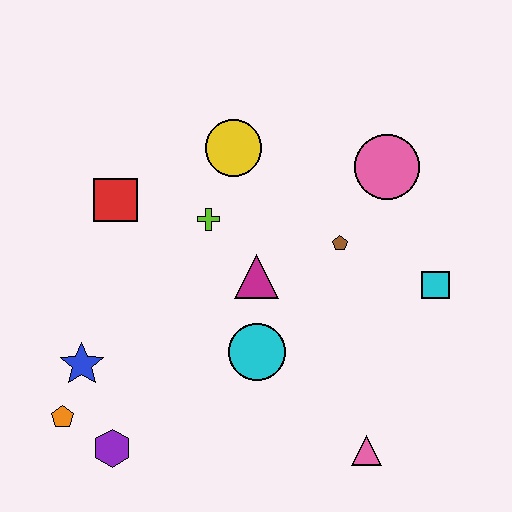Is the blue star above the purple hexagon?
Yes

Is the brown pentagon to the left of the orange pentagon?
No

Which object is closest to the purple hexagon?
The orange pentagon is closest to the purple hexagon.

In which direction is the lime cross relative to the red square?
The lime cross is to the right of the red square.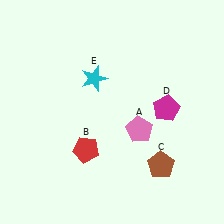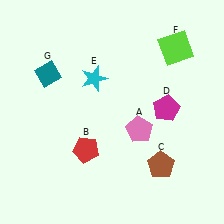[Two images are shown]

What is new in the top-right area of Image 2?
A lime square (F) was added in the top-right area of Image 2.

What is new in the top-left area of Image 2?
A teal diamond (G) was added in the top-left area of Image 2.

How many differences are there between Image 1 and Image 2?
There are 2 differences between the two images.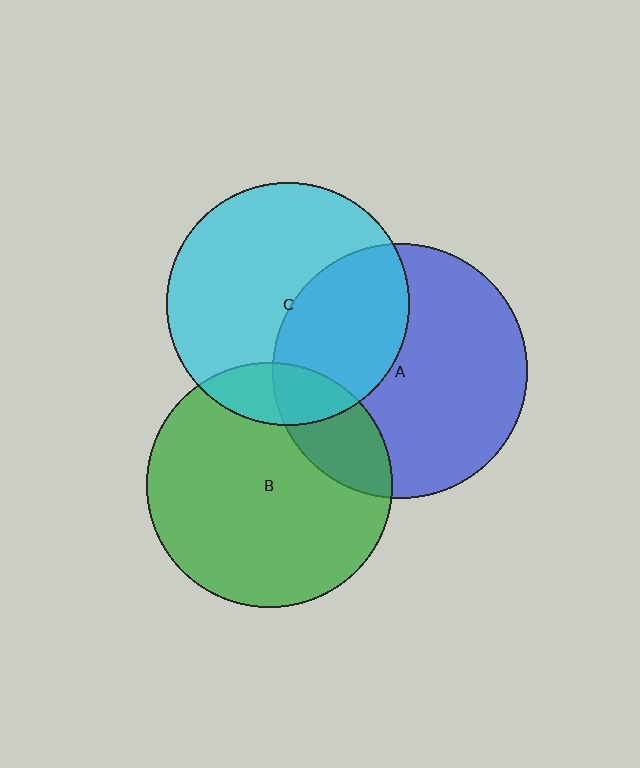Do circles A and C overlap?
Yes.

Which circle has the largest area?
Circle A (blue).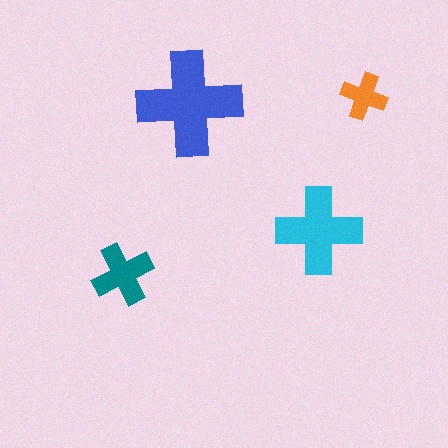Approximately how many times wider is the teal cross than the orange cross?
About 1.5 times wider.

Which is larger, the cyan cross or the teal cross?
The cyan one.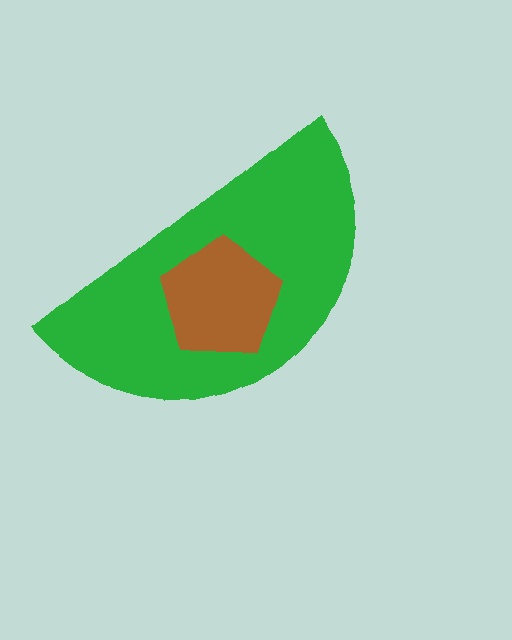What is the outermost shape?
The green semicircle.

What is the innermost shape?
The brown pentagon.